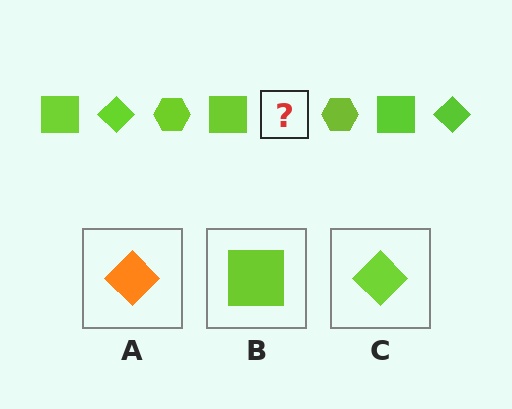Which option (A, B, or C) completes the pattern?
C.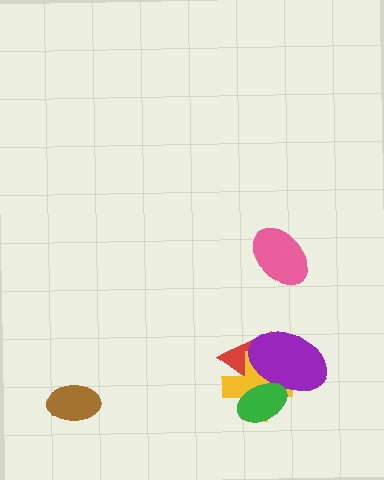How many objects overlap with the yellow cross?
3 objects overlap with the yellow cross.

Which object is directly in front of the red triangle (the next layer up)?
The yellow cross is directly in front of the red triangle.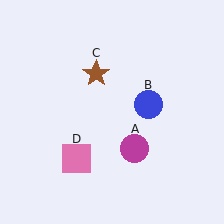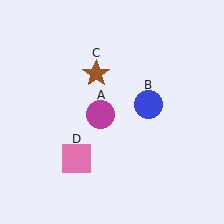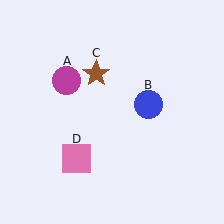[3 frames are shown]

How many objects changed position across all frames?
1 object changed position: magenta circle (object A).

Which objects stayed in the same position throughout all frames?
Blue circle (object B) and brown star (object C) and pink square (object D) remained stationary.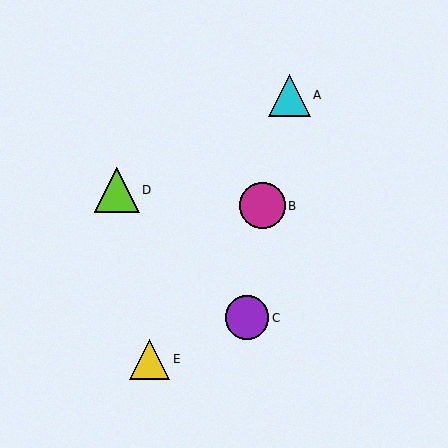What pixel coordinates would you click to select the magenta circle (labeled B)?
Click at (262, 206) to select the magenta circle B.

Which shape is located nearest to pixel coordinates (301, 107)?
The cyan triangle (labeled A) at (289, 95) is nearest to that location.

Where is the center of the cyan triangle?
The center of the cyan triangle is at (289, 95).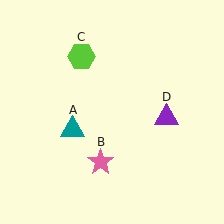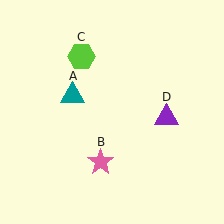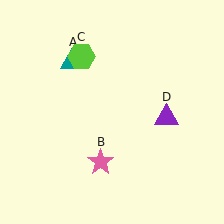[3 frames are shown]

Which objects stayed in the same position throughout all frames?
Pink star (object B) and lime hexagon (object C) and purple triangle (object D) remained stationary.